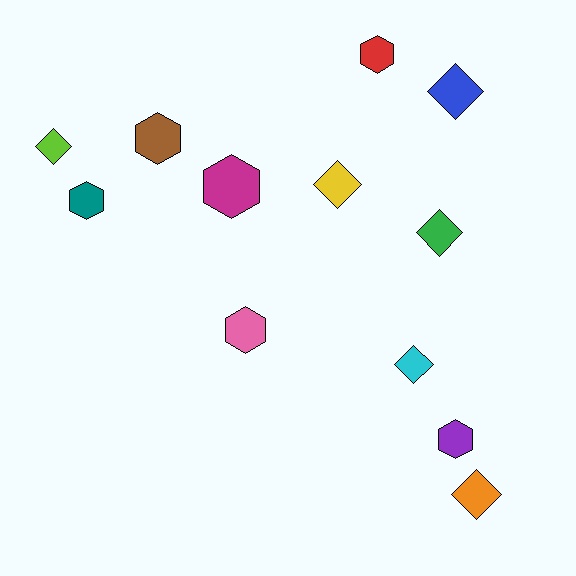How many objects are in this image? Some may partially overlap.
There are 12 objects.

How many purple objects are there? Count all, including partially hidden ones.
There is 1 purple object.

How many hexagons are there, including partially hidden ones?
There are 6 hexagons.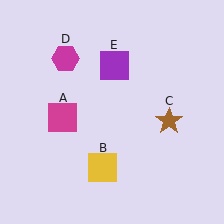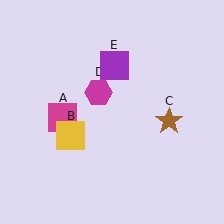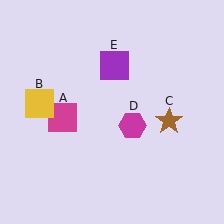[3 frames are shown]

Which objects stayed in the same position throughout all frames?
Magenta square (object A) and brown star (object C) and purple square (object E) remained stationary.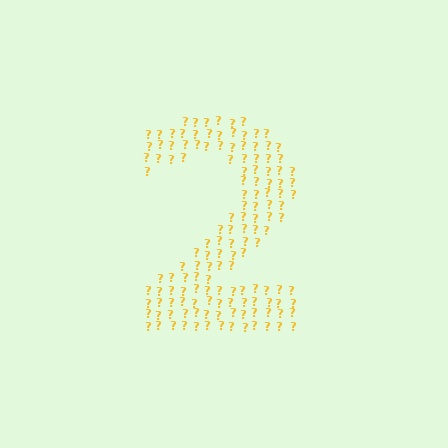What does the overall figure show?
The overall figure shows the digit 2.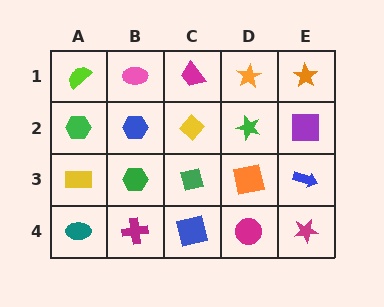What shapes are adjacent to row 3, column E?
A purple square (row 2, column E), a magenta star (row 4, column E), an orange square (row 3, column D).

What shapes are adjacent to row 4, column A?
A yellow rectangle (row 3, column A), a magenta cross (row 4, column B).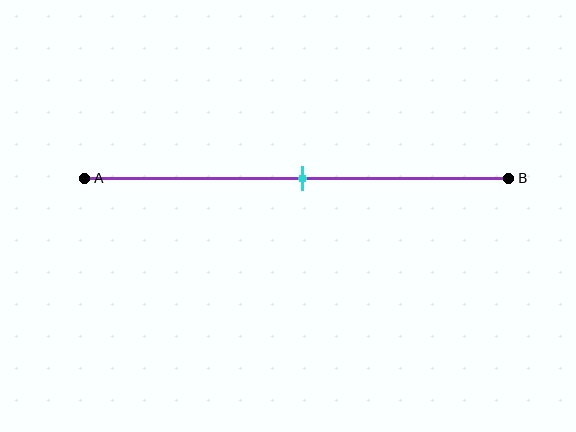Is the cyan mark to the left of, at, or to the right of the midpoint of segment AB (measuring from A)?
The cyan mark is approximately at the midpoint of segment AB.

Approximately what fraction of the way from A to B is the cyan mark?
The cyan mark is approximately 50% of the way from A to B.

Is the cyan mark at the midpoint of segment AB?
Yes, the mark is approximately at the midpoint.